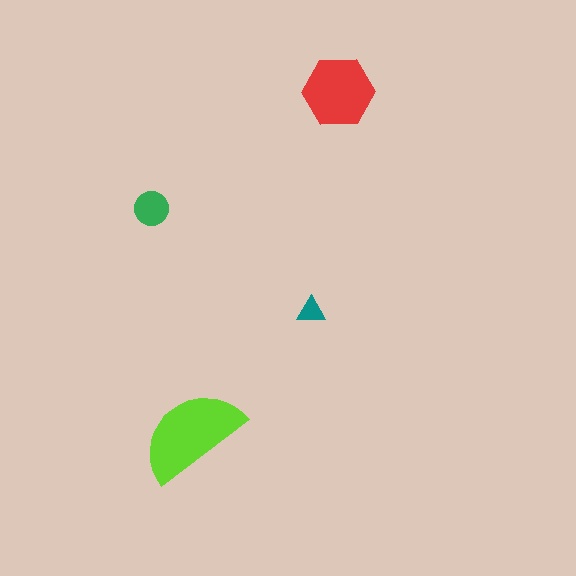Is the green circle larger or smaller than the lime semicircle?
Smaller.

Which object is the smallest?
The teal triangle.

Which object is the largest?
The lime semicircle.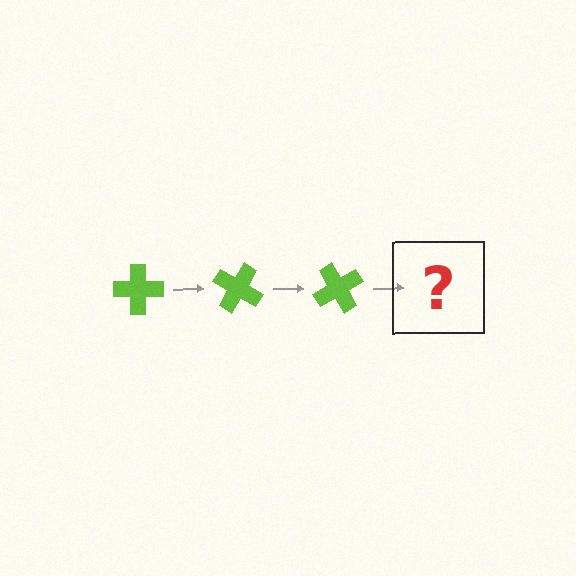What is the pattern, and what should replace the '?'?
The pattern is that the cross rotates 30 degrees each step. The '?' should be a lime cross rotated 90 degrees.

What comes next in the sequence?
The next element should be a lime cross rotated 90 degrees.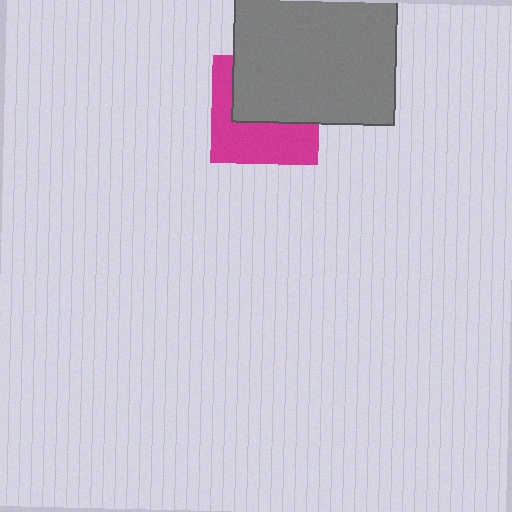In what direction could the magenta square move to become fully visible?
The magenta square could move down. That would shift it out from behind the gray square entirely.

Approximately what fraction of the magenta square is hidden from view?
Roughly 51% of the magenta square is hidden behind the gray square.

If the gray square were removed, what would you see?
You would see the complete magenta square.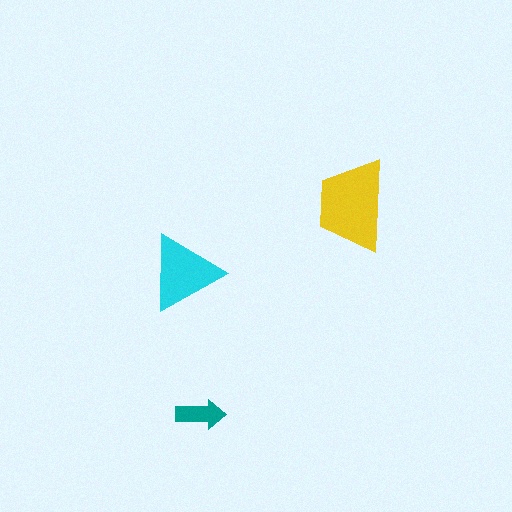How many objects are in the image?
There are 3 objects in the image.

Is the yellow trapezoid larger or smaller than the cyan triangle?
Larger.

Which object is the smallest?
The teal arrow.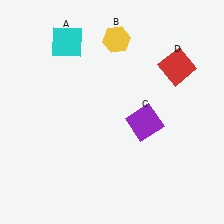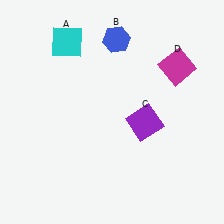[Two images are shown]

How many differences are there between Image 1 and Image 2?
There are 2 differences between the two images.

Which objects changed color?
B changed from yellow to blue. D changed from red to magenta.